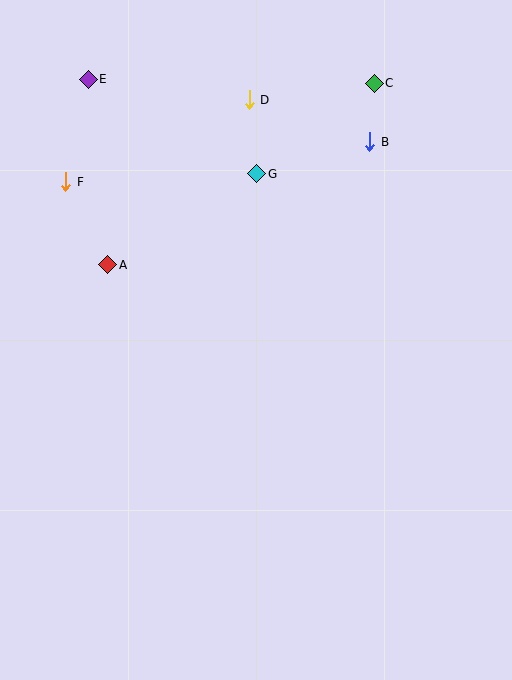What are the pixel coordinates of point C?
Point C is at (374, 83).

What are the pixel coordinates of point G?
Point G is at (257, 174).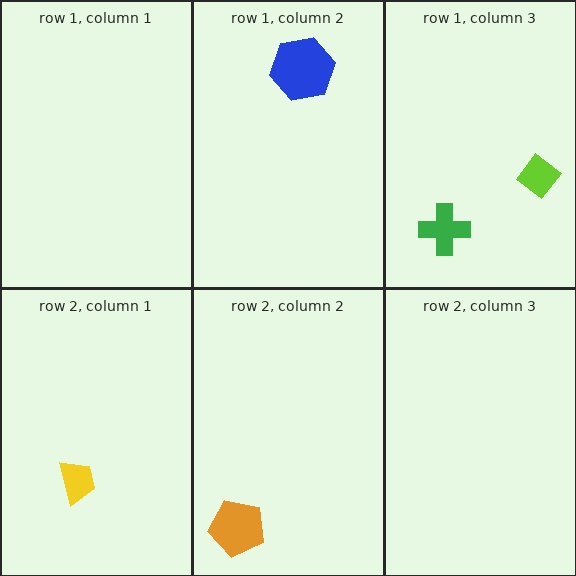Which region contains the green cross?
The row 1, column 3 region.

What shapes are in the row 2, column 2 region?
The orange pentagon.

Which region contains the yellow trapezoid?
The row 2, column 1 region.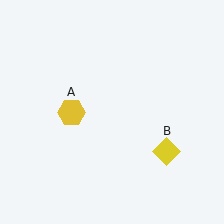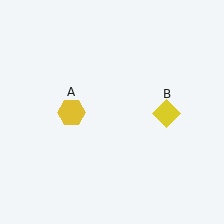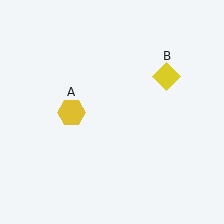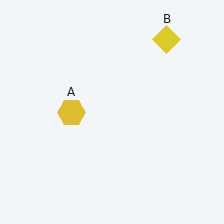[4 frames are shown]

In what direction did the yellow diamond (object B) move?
The yellow diamond (object B) moved up.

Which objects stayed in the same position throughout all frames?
Yellow hexagon (object A) remained stationary.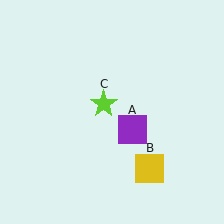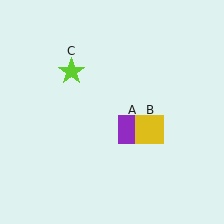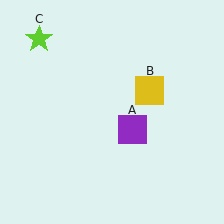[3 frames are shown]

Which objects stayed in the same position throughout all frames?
Purple square (object A) remained stationary.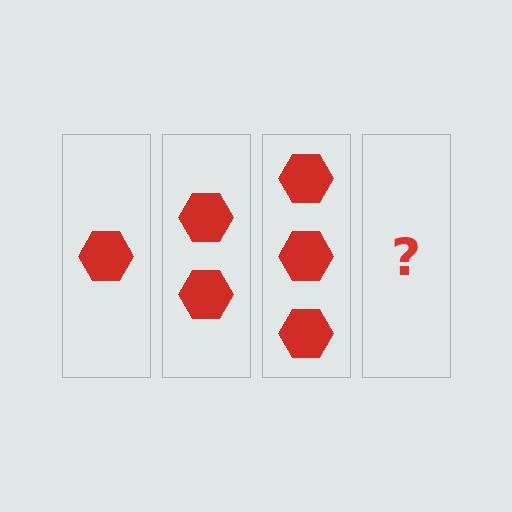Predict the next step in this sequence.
The next step is 4 hexagons.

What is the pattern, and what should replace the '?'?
The pattern is that each step adds one more hexagon. The '?' should be 4 hexagons.